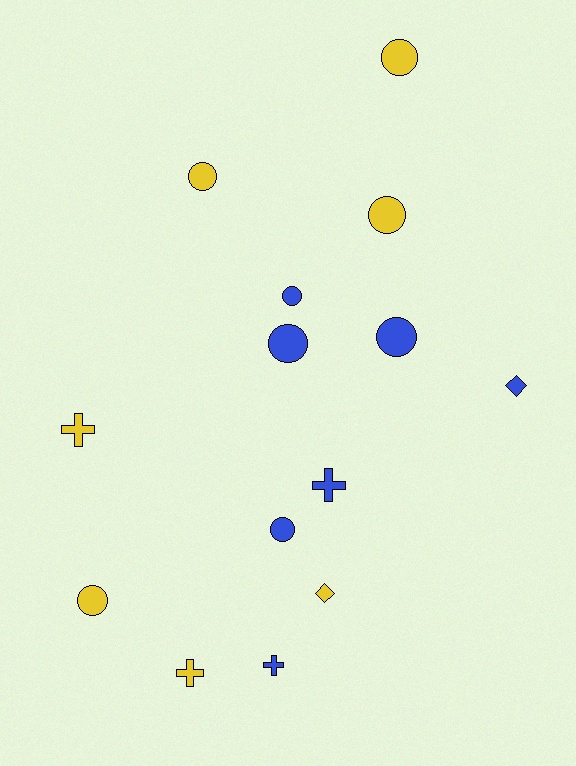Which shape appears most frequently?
Circle, with 8 objects.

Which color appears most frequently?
Yellow, with 7 objects.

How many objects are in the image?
There are 14 objects.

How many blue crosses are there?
There are 2 blue crosses.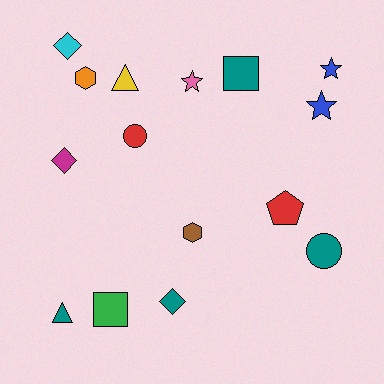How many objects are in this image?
There are 15 objects.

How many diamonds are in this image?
There are 3 diamonds.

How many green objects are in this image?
There is 1 green object.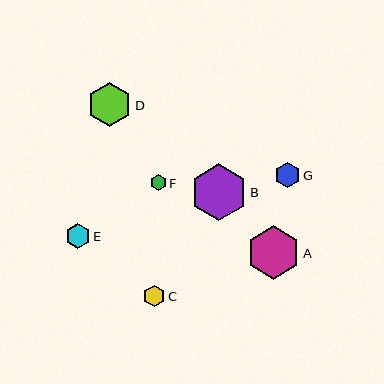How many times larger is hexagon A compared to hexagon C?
Hexagon A is approximately 2.5 times the size of hexagon C.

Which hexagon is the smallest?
Hexagon F is the smallest with a size of approximately 15 pixels.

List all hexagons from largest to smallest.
From largest to smallest: B, A, D, G, E, C, F.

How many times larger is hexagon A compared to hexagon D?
Hexagon A is approximately 1.2 times the size of hexagon D.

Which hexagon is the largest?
Hexagon B is the largest with a size of approximately 57 pixels.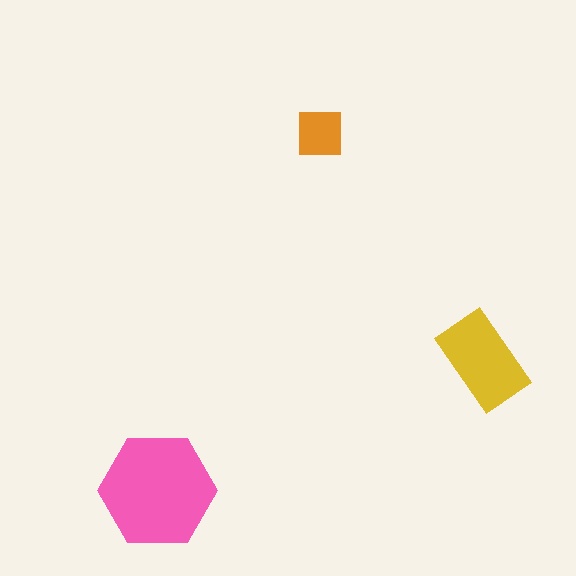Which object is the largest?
The pink hexagon.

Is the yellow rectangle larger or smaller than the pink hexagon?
Smaller.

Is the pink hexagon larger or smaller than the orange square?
Larger.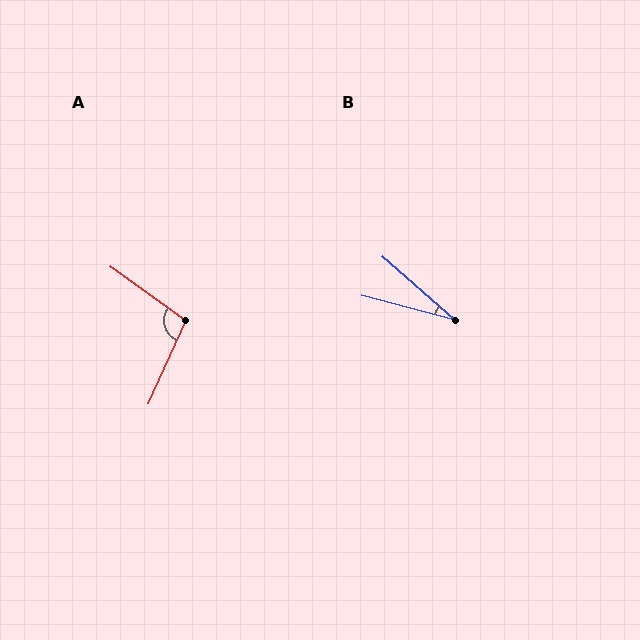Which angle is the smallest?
B, at approximately 27 degrees.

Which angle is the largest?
A, at approximately 101 degrees.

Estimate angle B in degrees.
Approximately 27 degrees.